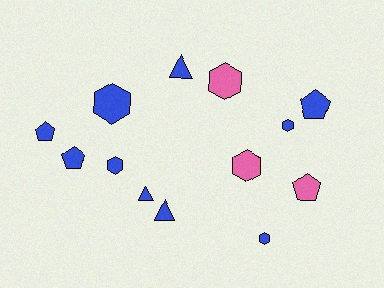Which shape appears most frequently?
Hexagon, with 6 objects.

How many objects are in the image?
There are 13 objects.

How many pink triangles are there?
There are no pink triangles.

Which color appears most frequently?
Blue, with 10 objects.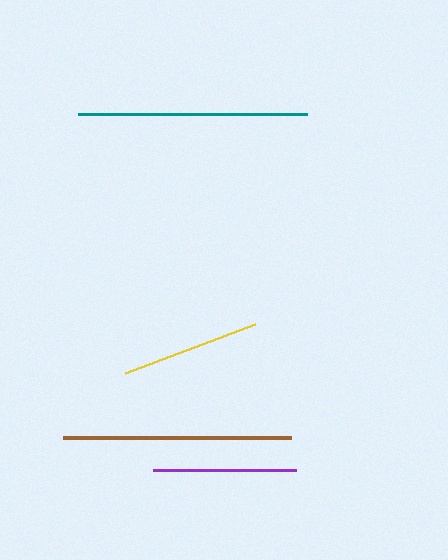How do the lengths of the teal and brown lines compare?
The teal and brown lines are approximately the same length.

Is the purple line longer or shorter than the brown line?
The brown line is longer than the purple line.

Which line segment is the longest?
The teal line is the longest at approximately 229 pixels.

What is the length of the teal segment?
The teal segment is approximately 229 pixels long.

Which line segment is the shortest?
The yellow line is the shortest at approximately 139 pixels.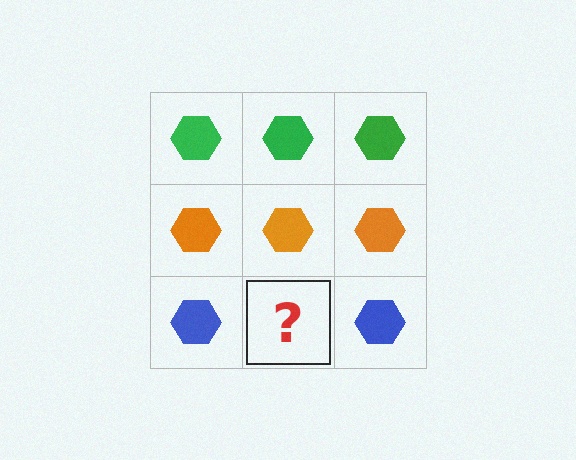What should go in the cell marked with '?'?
The missing cell should contain a blue hexagon.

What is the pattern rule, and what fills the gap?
The rule is that each row has a consistent color. The gap should be filled with a blue hexagon.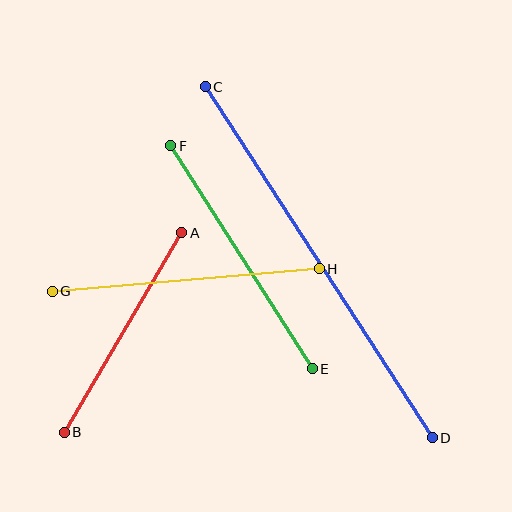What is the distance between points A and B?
The distance is approximately 232 pixels.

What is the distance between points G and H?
The distance is approximately 268 pixels.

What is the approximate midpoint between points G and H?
The midpoint is at approximately (186, 280) pixels.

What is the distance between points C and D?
The distance is approximately 418 pixels.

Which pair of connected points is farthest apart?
Points C and D are farthest apart.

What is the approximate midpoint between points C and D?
The midpoint is at approximately (319, 262) pixels.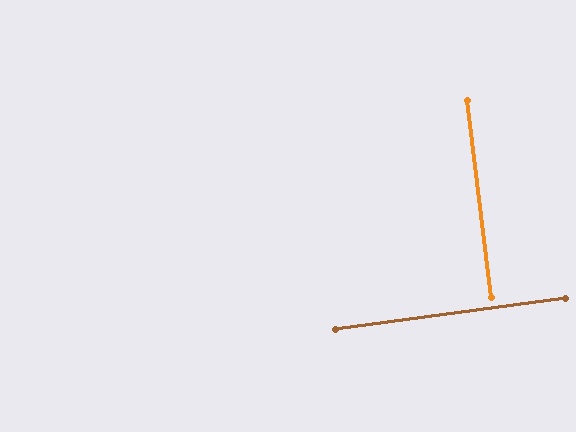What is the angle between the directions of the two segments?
Approximately 89 degrees.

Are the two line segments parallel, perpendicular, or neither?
Perpendicular — they meet at approximately 89°.